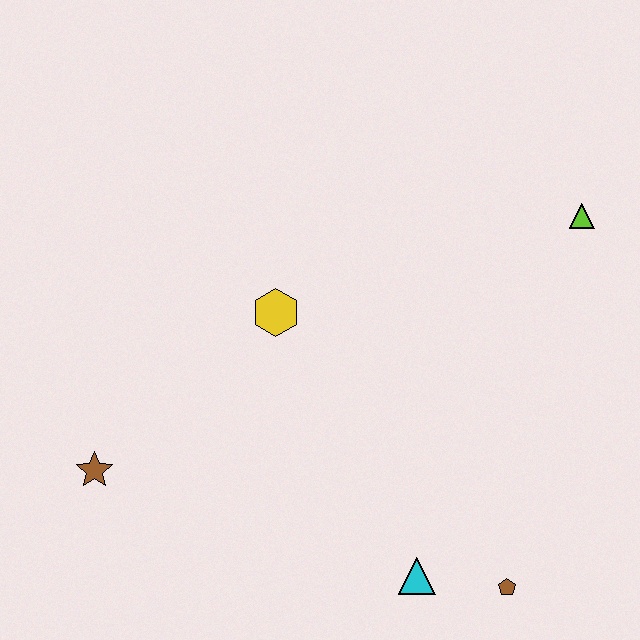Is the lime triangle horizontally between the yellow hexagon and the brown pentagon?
No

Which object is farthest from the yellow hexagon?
The brown pentagon is farthest from the yellow hexagon.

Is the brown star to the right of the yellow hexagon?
No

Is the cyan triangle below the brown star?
Yes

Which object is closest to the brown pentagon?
The cyan triangle is closest to the brown pentagon.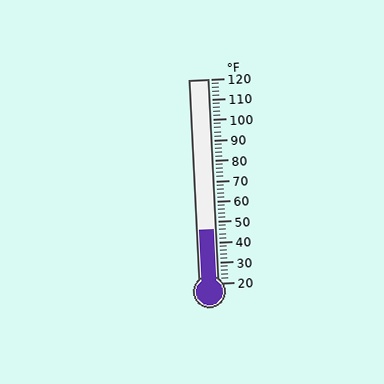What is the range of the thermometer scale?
The thermometer scale ranges from 20°F to 120°F.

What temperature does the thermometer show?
The thermometer shows approximately 46°F.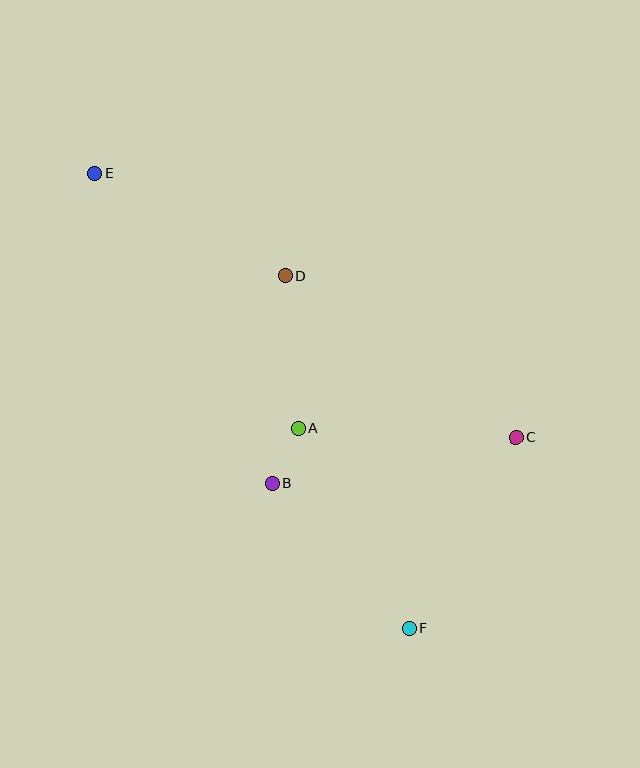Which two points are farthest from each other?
Points E and F are farthest from each other.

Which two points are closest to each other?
Points A and B are closest to each other.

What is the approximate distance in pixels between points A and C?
The distance between A and C is approximately 218 pixels.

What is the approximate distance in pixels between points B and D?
The distance between B and D is approximately 208 pixels.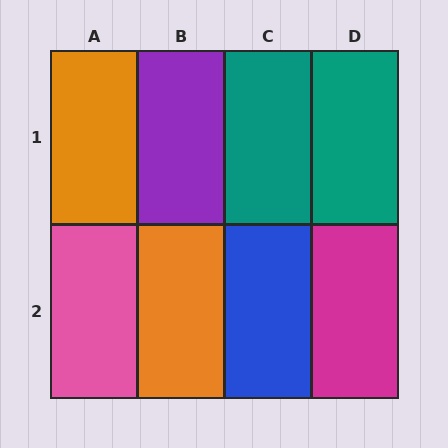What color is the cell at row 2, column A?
Pink.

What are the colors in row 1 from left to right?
Orange, purple, teal, teal.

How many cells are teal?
2 cells are teal.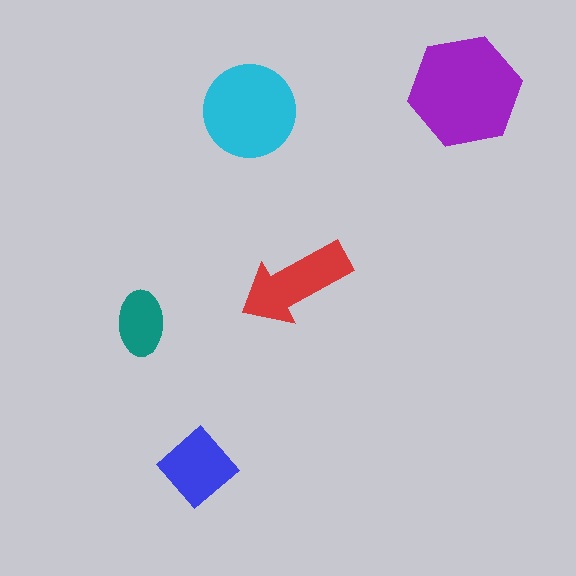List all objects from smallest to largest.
The teal ellipse, the blue diamond, the red arrow, the cyan circle, the purple hexagon.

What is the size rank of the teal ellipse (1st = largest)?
5th.